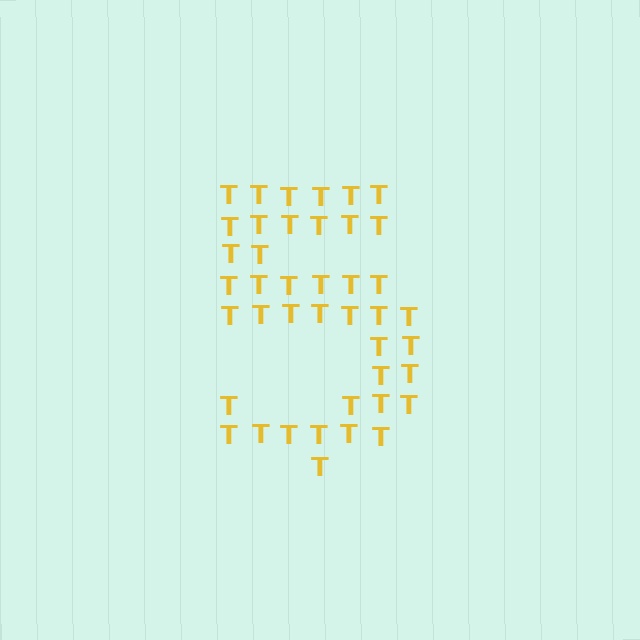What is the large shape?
The large shape is the digit 5.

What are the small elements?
The small elements are letter T's.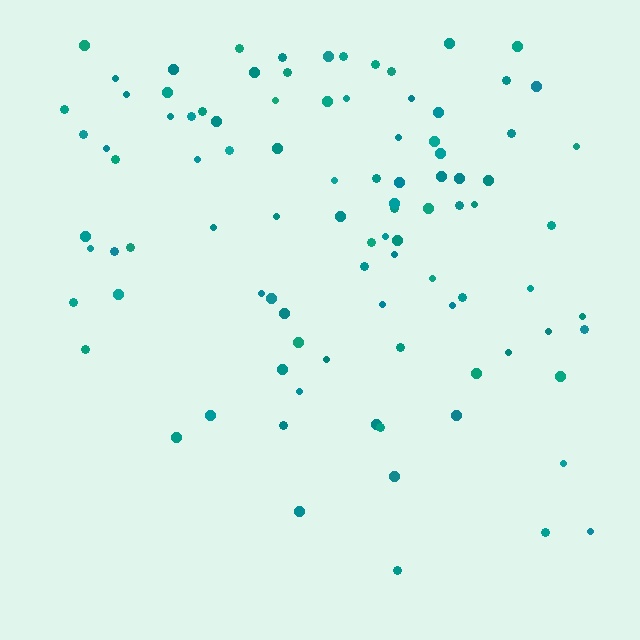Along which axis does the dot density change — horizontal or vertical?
Vertical.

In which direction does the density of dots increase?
From bottom to top, with the top side densest.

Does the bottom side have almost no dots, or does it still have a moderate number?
Still a moderate number, just noticeably fewer than the top.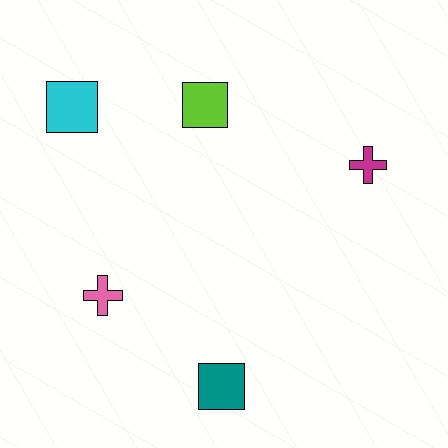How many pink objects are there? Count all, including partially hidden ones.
There is 1 pink object.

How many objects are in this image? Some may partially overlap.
There are 5 objects.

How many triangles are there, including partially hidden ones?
There are no triangles.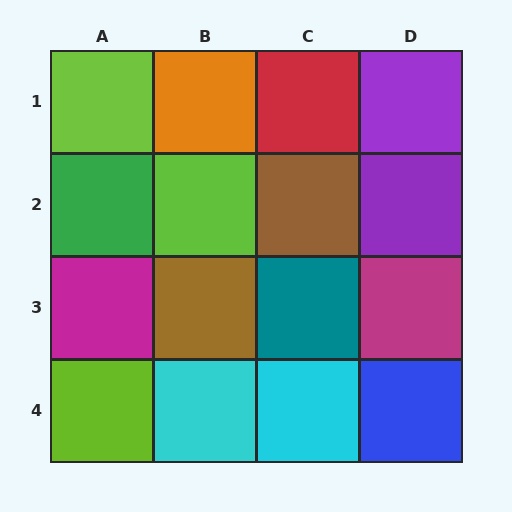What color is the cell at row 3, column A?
Magenta.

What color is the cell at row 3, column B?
Brown.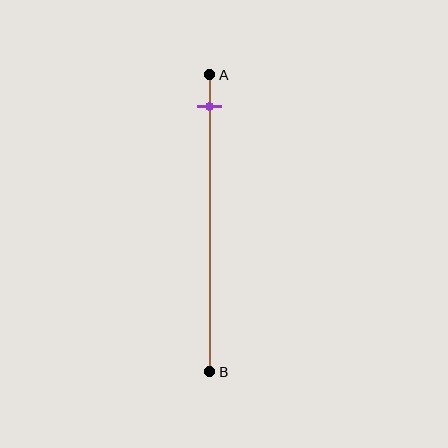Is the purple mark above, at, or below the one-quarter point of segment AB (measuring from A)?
The purple mark is above the one-quarter point of segment AB.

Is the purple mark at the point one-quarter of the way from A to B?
No, the mark is at about 10% from A, not at the 25% one-quarter point.